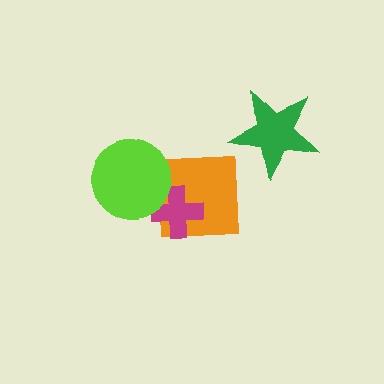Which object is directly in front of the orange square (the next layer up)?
The magenta cross is directly in front of the orange square.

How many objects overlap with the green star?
0 objects overlap with the green star.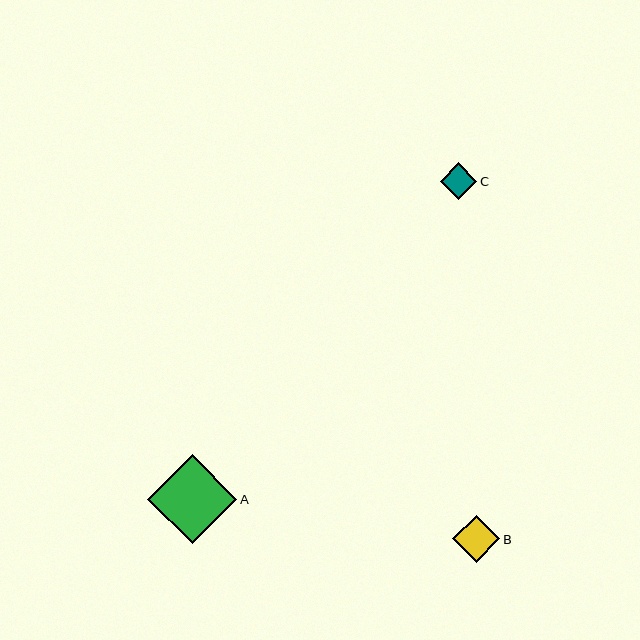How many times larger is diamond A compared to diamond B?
Diamond A is approximately 1.9 times the size of diamond B.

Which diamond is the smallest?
Diamond C is the smallest with a size of approximately 37 pixels.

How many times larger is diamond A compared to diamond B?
Diamond A is approximately 1.9 times the size of diamond B.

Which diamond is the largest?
Diamond A is the largest with a size of approximately 89 pixels.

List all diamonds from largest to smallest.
From largest to smallest: A, B, C.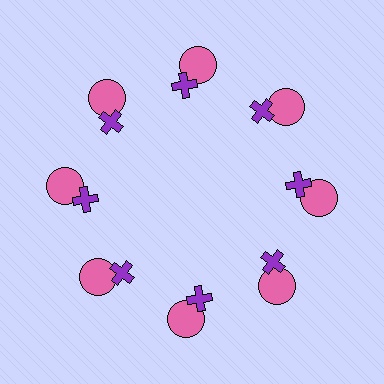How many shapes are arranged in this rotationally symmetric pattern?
There are 16 shapes, arranged in 8 groups of 2.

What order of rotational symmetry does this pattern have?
This pattern has 8-fold rotational symmetry.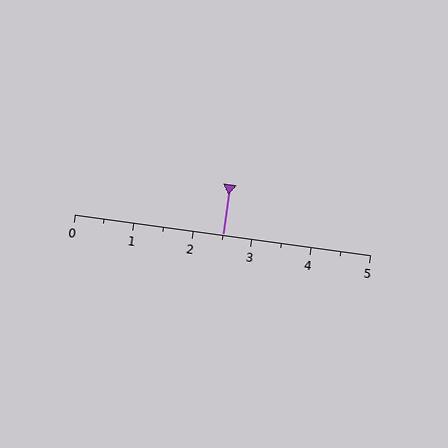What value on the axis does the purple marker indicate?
The marker indicates approximately 2.5.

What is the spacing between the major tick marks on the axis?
The major ticks are spaced 1 apart.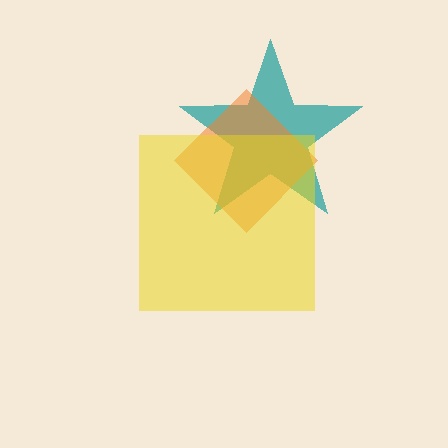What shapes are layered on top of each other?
The layered shapes are: a teal star, an orange diamond, a yellow square.